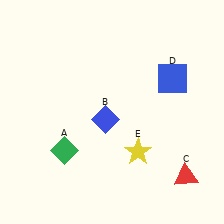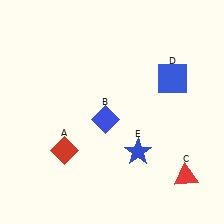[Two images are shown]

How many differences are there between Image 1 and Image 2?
There are 2 differences between the two images.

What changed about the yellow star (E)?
In Image 1, E is yellow. In Image 2, it changed to blue.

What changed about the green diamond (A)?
In Image 1, A is green. In Image 2, it changed to red.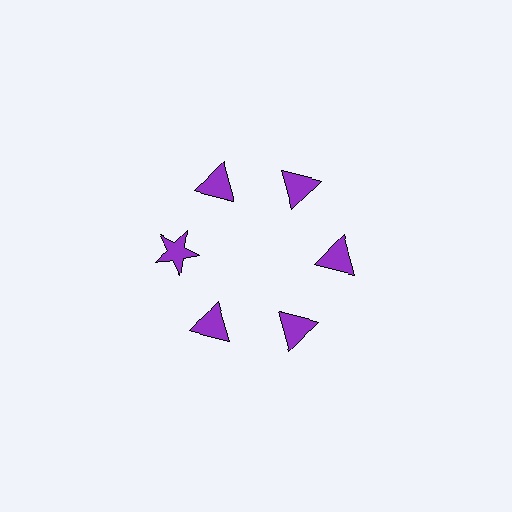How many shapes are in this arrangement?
There are 6 shapes arranged in a ring pattern.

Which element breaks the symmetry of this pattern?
The purple star at roughly the 9 o'clock position breaks the symmetry. All other shapes are purple triangles.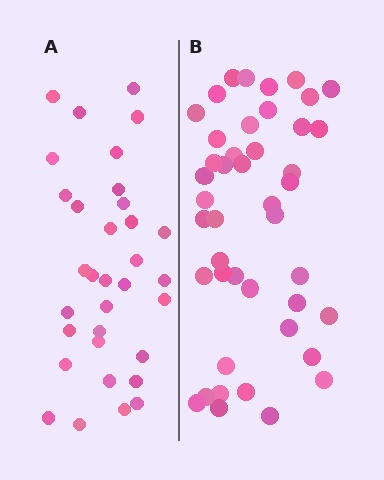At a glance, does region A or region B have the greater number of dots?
Region B (the right region) has more dots.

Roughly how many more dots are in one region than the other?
Region B has roughly 12 or so more dots than region A.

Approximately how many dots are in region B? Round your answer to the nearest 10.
About 40 dots. (The exact count is 44, which rounds to 40.)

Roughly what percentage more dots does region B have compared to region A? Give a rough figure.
About 35% more.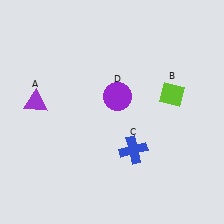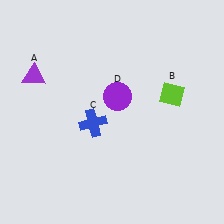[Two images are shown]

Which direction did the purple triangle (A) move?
The purple triangle (A) moved up.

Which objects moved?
The objects that moved are: the purple triangle (A), the blue cross (C).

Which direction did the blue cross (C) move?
The blue cross (C) moved left.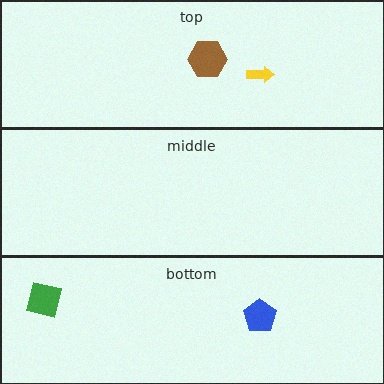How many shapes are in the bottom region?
2.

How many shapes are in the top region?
2.